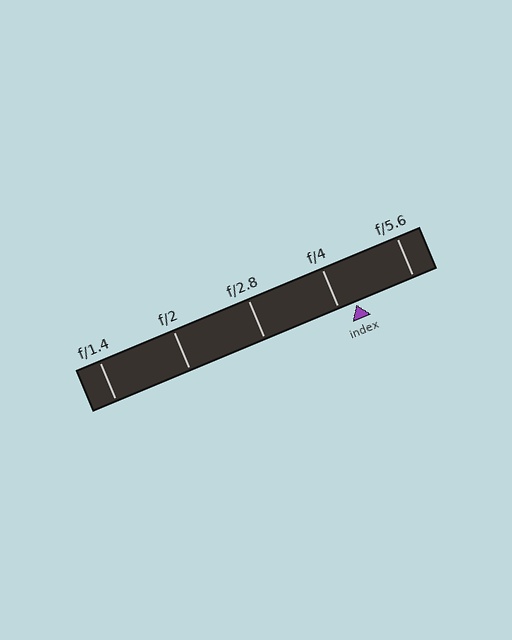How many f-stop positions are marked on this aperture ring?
There are 5 f-stop positions marked.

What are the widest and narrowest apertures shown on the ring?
The widest aperture shown is f/1.4 and the narrowest is f/5.6.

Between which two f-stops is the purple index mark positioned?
The index mark is between f/4 and f/5.6.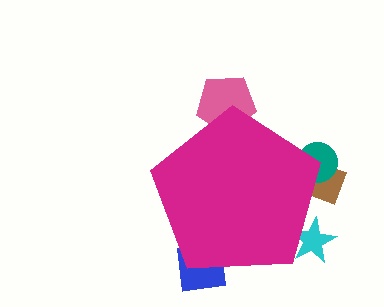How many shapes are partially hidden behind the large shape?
5 shapes are partially hidden.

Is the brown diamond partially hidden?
Yes, the brown diamond is partially hidden behind the magenta pentagon.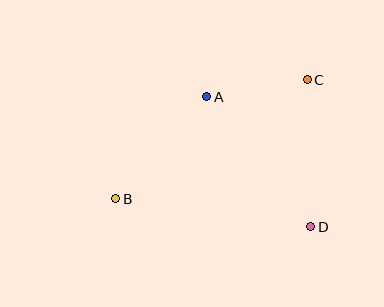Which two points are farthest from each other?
Points B and C are farthest from each other.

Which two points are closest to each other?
Points A and C are closest to each other.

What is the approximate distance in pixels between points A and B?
The distance between A and B is approximately 137 pixels.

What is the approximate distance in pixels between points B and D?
The distance between B and D is approximately 197 pixels.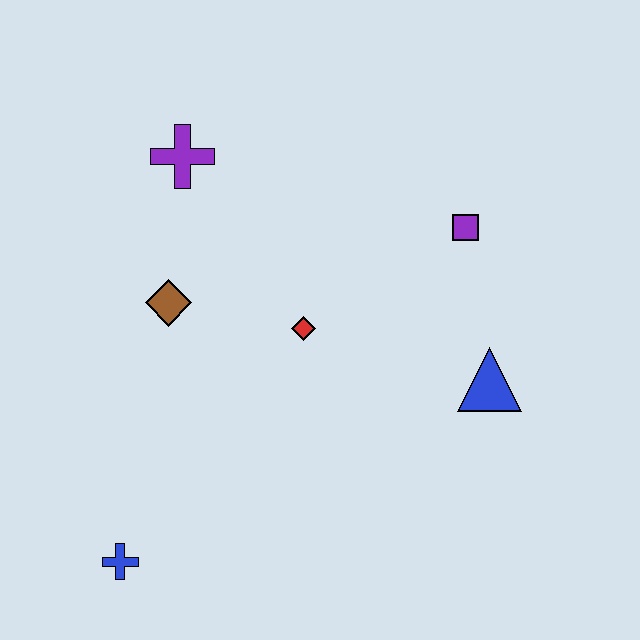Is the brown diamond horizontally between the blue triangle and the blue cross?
Yes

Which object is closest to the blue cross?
The brown diamond is closest to the blue cross.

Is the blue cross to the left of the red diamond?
Yes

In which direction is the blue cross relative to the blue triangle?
The blue cross is to the left of the blue triangle.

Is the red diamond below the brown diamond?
Yes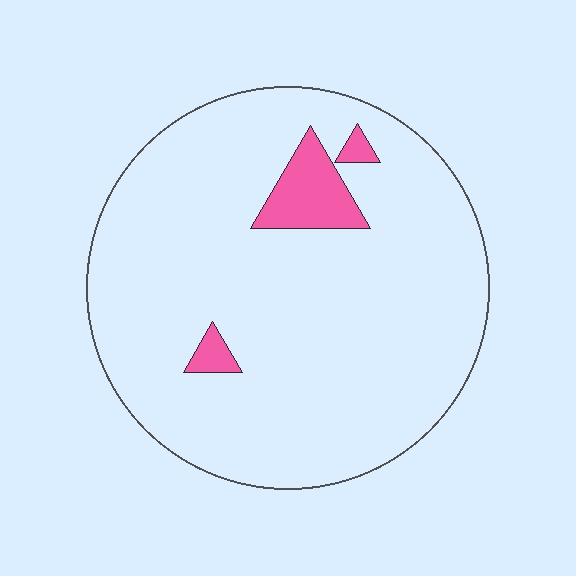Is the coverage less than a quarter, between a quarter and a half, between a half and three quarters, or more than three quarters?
Less than a quarter.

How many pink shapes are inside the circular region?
3.